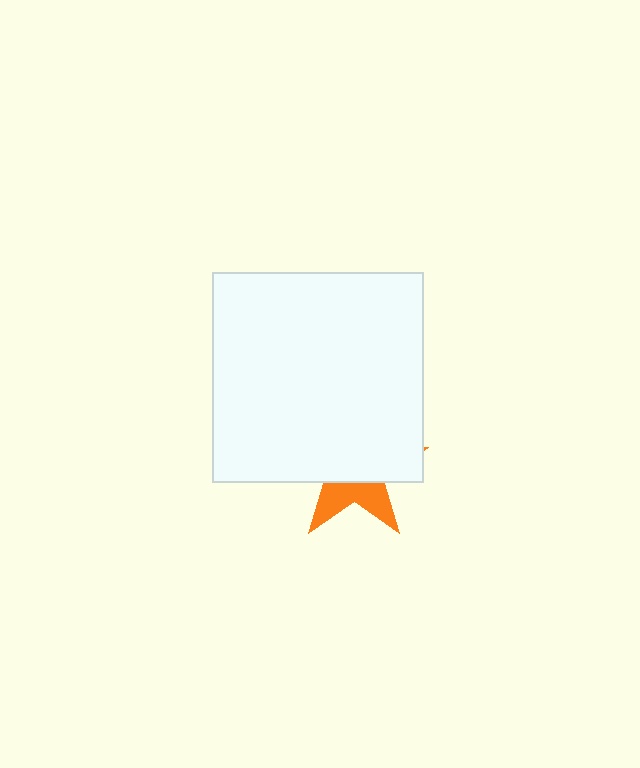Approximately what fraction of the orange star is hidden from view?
Roughly 66% of the orange star is hidden behind the white square.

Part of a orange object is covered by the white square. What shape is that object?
It is a star.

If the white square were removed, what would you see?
You would see the complete orange star.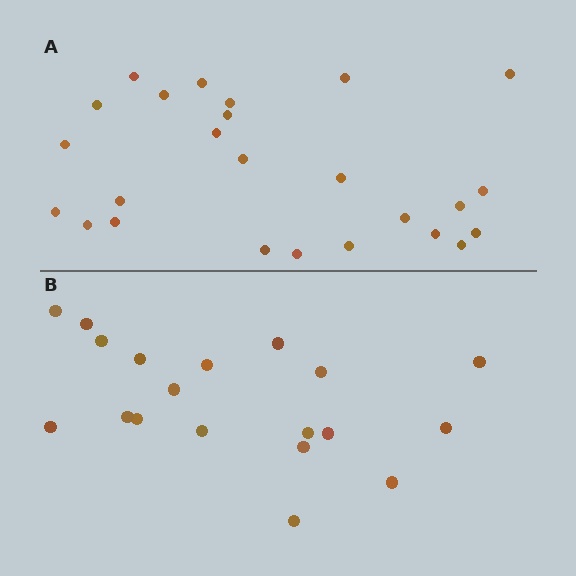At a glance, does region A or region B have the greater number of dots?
Region A (the top region) has more dots.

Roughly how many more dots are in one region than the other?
Region A has about 6 more dots than region B.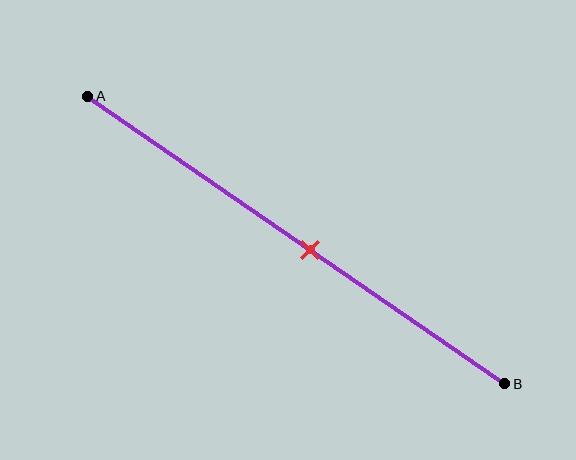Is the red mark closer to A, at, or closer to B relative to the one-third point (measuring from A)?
The red mark is closer to point B than the one-third point of segment AB.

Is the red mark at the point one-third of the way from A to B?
No, the mark is at about 55% from A, not at the 33% one-third point.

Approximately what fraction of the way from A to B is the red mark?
The red mark is approximately 55% of the way from A to B.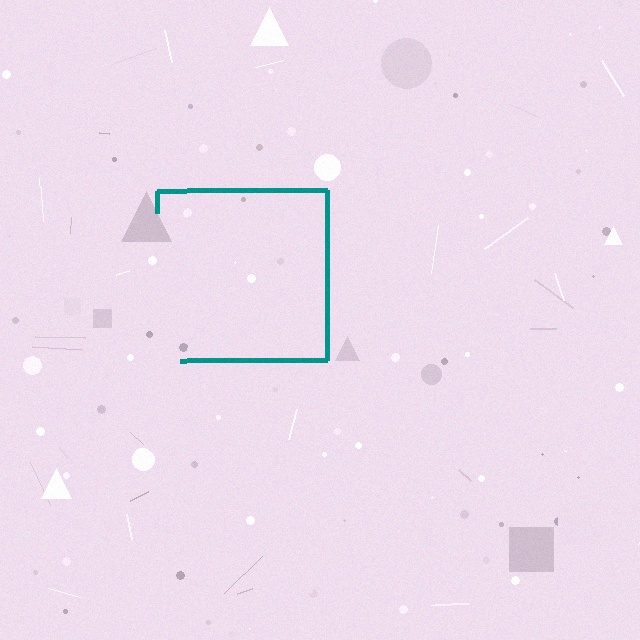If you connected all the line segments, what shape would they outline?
They would outline a square.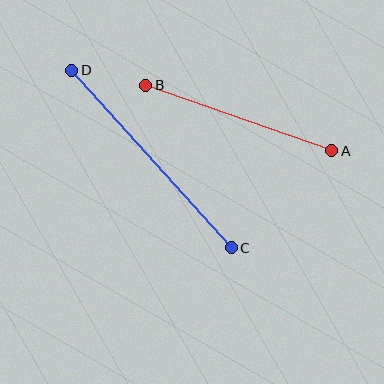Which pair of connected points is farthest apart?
Points C and D are farthest apart.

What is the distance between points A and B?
The distance is approximately 197 pixels.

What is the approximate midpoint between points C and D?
The midpoint is at approximately (151, 159) pixels.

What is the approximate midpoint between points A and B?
The midpoint is at approximately (239, 118) pixels.